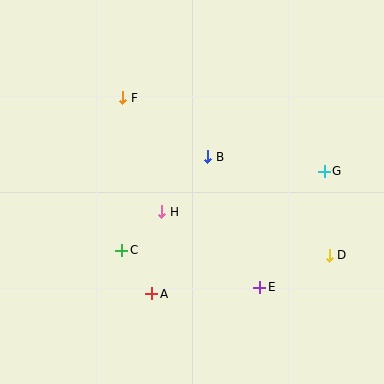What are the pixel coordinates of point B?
Point B is at (208, 157).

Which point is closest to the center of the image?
Point H at (162, 212) is closest to the center.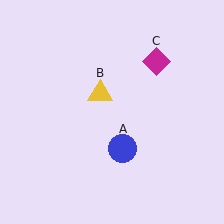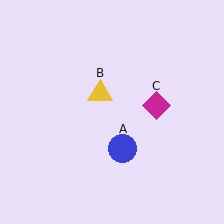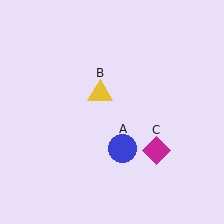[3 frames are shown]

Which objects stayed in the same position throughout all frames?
Blue circle (object A) and yellow triangle (object B) remained stationary.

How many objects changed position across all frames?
1 object changed position: magenta diamond (object C).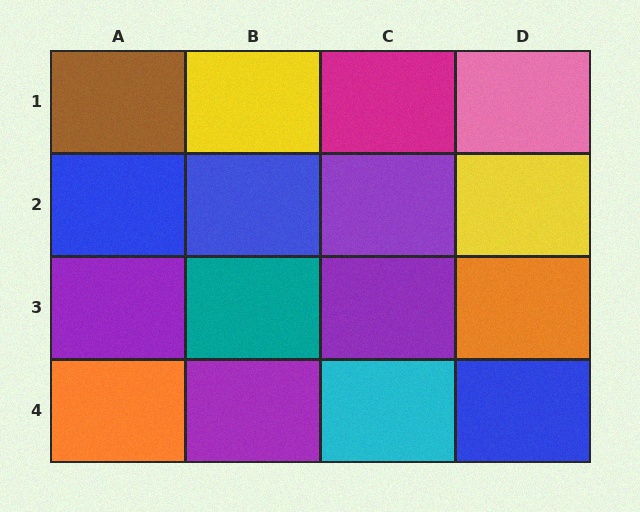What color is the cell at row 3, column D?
Orange.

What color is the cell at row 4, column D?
Blue.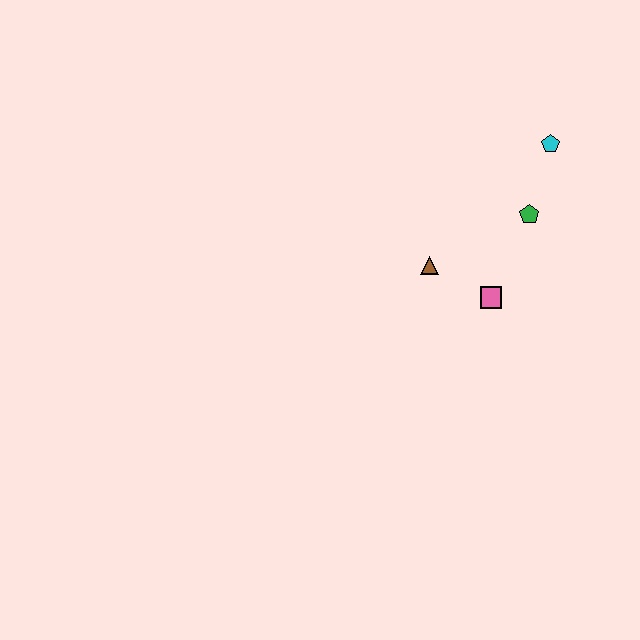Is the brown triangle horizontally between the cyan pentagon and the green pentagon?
No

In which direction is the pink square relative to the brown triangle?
The pink square is to the right of the brown triangle.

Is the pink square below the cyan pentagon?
Yes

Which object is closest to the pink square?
The brown triangle is closest to the pink square.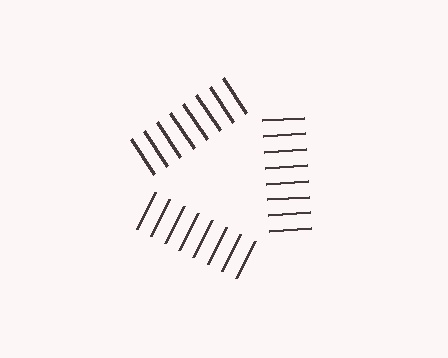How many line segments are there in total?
24 — 8 along each of the 3 edges.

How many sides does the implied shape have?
3 sides — the line-ends trace a triangle.